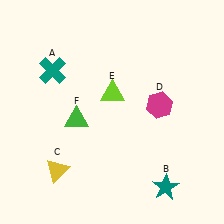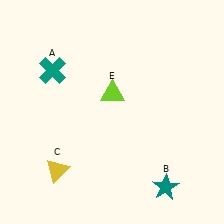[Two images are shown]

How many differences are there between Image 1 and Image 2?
There are 2 differences between the two images.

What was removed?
The magenta hexagon (D), the green triangle (F) were removed in Image 2.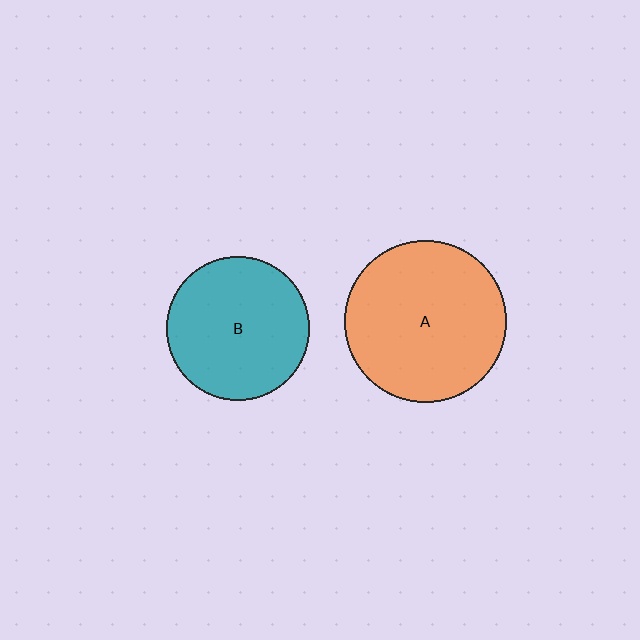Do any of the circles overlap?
No, none of the circles overlap.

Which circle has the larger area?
Circle A (orange).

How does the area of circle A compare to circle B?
Approximately 1.3 times.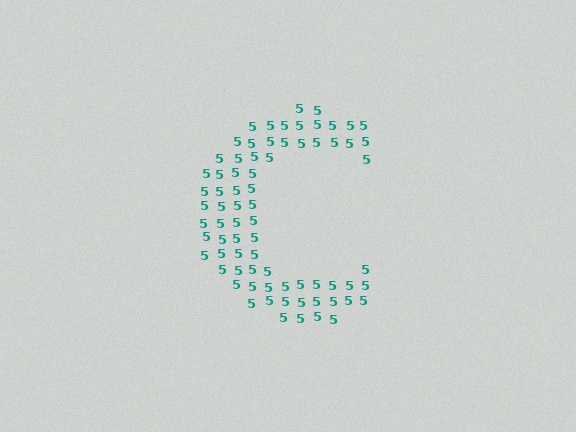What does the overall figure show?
The overall figure shows the letter C.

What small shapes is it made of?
It is made of small digit 5's.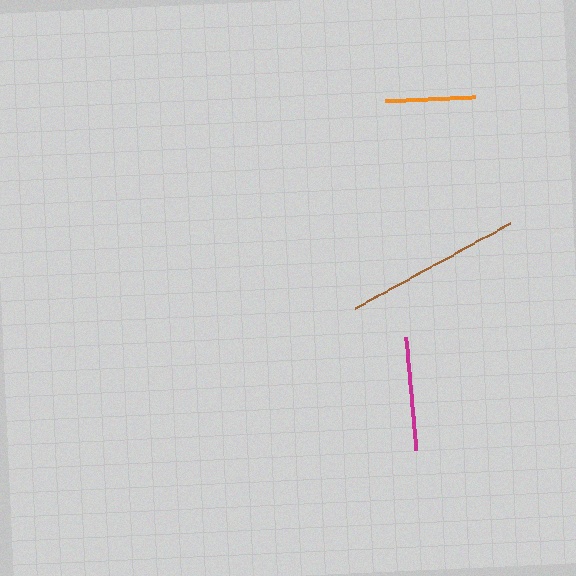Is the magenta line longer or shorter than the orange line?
The magenta line is longer than the orange line.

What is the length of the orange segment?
The orange segment is approximately 90 pixels long.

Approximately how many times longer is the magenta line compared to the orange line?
The magenta line is approximately 1.3 times the length of the orange line.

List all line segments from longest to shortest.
From longest to shortest: brown, magenta, orange.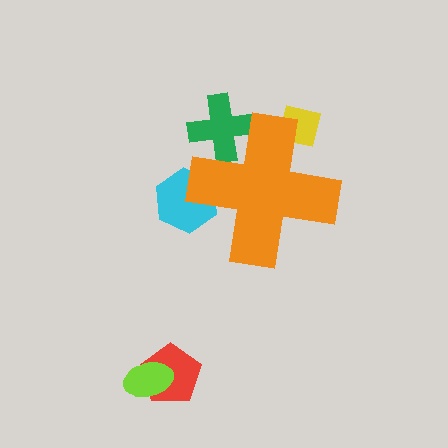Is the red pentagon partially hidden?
No, the red pentagon is fully visible.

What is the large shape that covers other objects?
An orange cross.